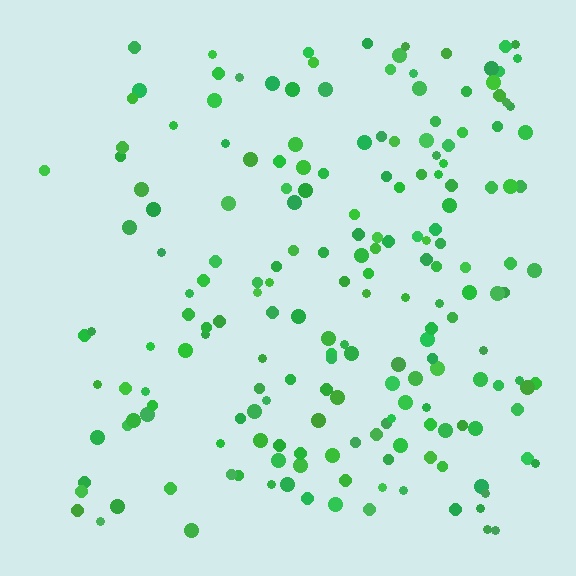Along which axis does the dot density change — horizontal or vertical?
Horizontal.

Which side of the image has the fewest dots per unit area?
The left.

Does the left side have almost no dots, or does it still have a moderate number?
Still a moderate number, just noticeably fewer than the right.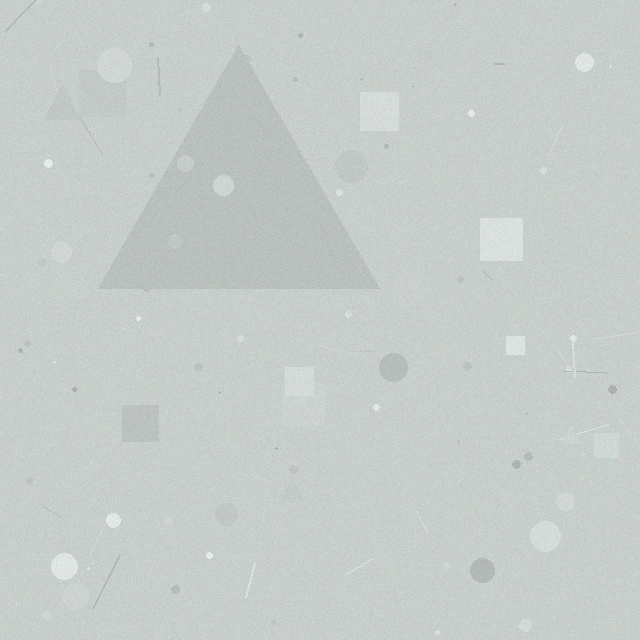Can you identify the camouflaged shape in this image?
The camouflaged shape is a triangle.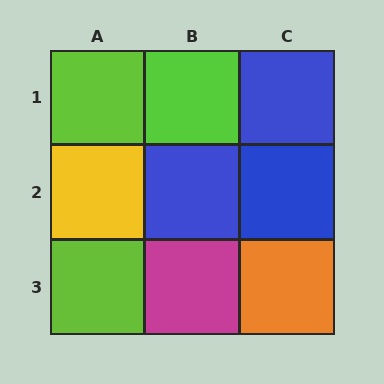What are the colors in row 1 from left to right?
Lime, lime, blue.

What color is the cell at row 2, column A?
Yellow.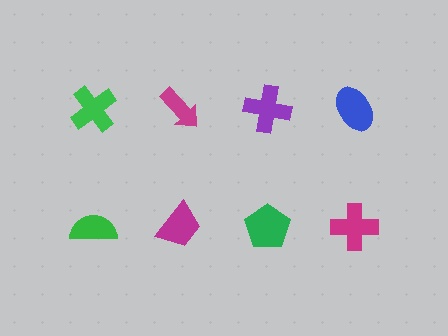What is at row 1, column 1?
A green cross.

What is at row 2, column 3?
A green pentagon.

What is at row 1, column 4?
A blue ellipse.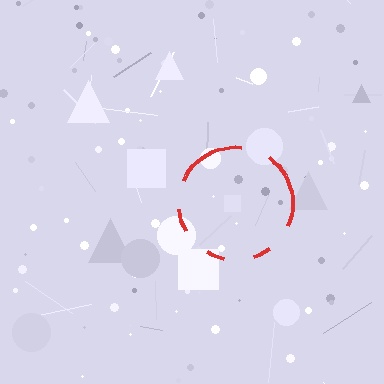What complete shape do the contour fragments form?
The contour fragments form a circle.